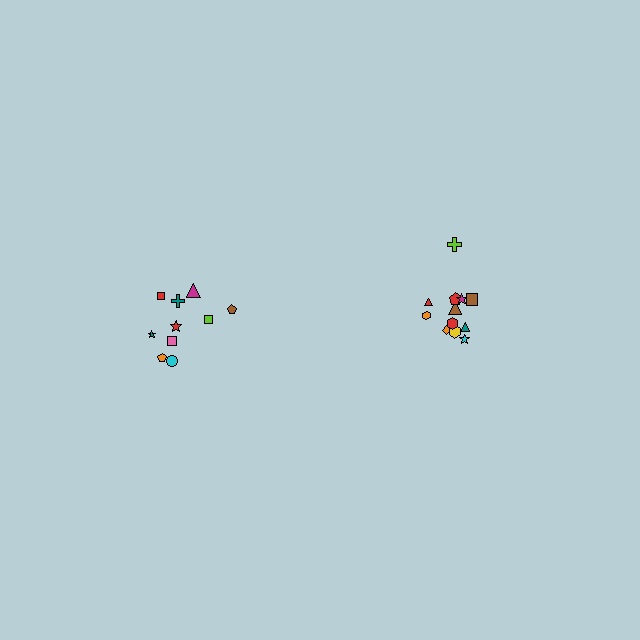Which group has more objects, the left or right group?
The right group.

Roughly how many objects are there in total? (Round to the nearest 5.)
Roughly 20 objects in total.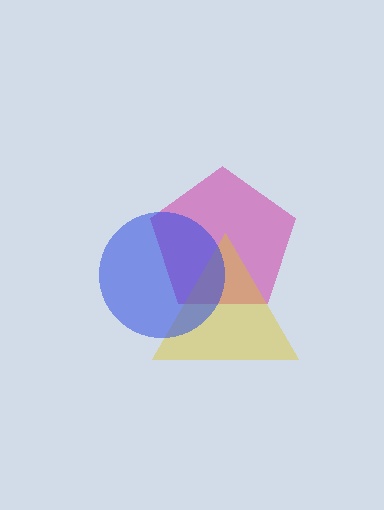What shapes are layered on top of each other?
The layered shapes are: a magenta pentagon, a yellow triangle, a blue circle.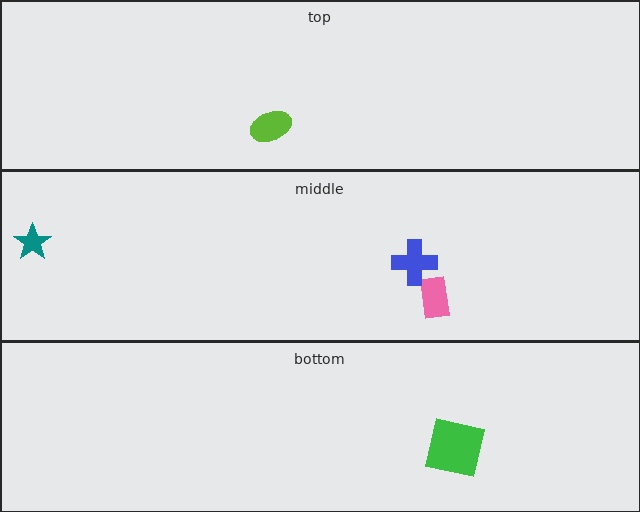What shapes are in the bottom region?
The green square.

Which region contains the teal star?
The middle region.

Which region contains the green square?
The bottom region.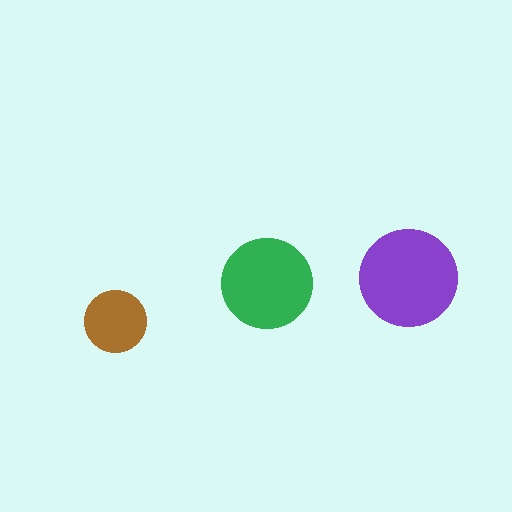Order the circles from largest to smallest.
the purple one, the green one, the brown one.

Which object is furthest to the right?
The purple circle is rightmost.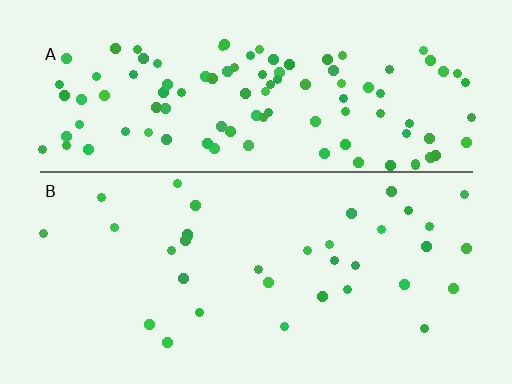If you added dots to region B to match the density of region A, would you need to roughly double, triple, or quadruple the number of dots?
Approximately triple.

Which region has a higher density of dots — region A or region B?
A (the top).